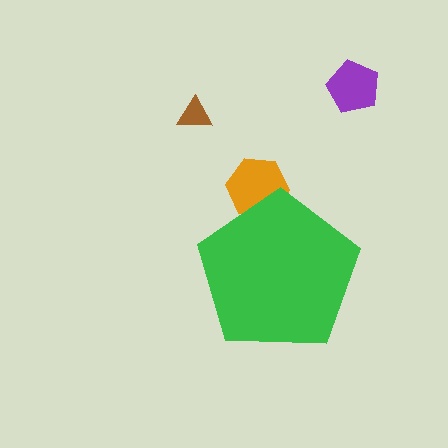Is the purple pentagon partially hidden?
No, the purple pentagon is fully visible.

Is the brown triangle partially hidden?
No, the brown triangle is fully visible.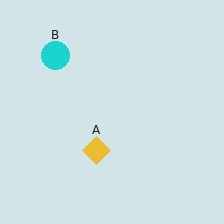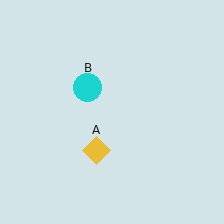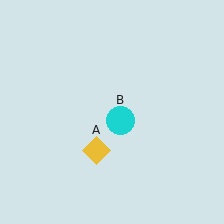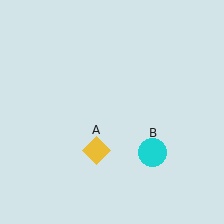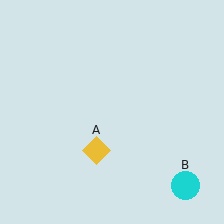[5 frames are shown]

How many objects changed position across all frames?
1 object changed position: cyan circle (object B).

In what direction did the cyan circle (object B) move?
The cyan circle (object B) moved down and to the right.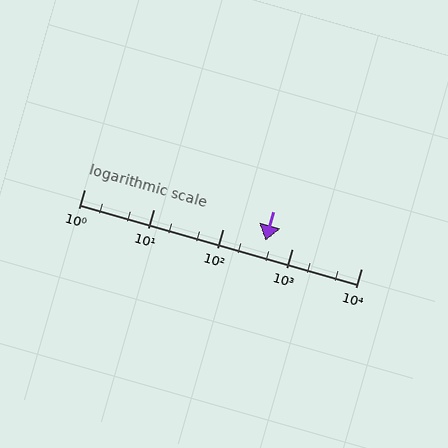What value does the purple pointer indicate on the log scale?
The pointer indicates approximately 420.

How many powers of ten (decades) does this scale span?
The scale spans 4 decades, from 1 to 10000.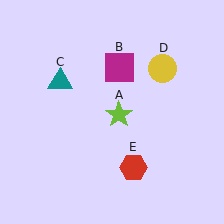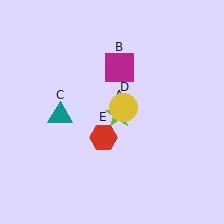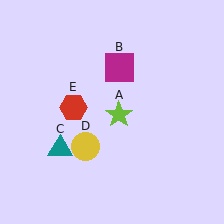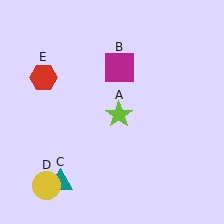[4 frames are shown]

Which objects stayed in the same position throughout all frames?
Lime star (object A) and magenta square (object B) remained stationary.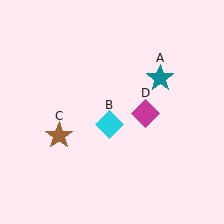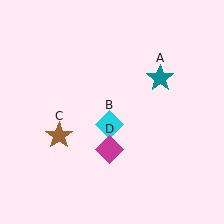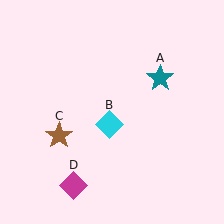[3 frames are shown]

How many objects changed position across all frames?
1 object changed position: magenta diamond (object D).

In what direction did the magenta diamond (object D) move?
The magenta diamond (object D) moved down and to the left.